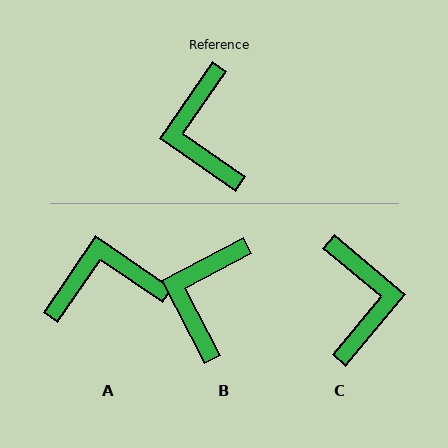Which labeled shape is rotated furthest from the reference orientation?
C, about 175 degrees away.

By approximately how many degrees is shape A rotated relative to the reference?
Approximately 90 degrees clockwise.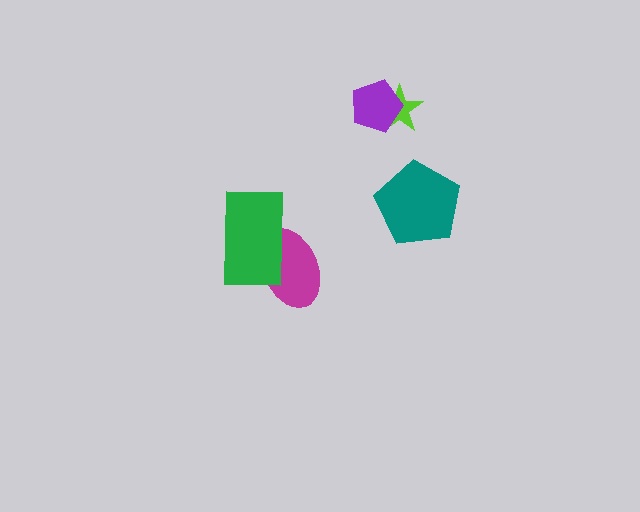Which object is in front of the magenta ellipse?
The green rectangle is in front of the magenta ellipse.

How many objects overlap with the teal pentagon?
0 objects overlap with the teal pentagon.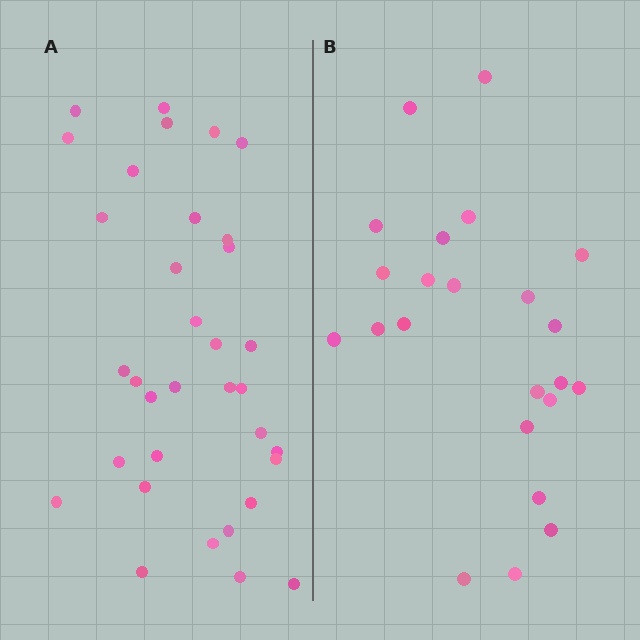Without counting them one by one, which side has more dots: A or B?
Region A (the left region) has more dots.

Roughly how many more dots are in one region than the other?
Region A has roughly 12 or so more dots than region B.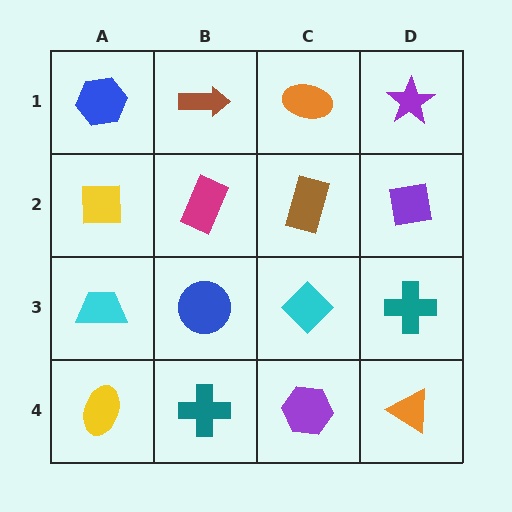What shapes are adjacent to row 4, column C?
A cyan diamond (row 3, column C), a teal cross (row 4, column B), an orange triangle (row 4, column D).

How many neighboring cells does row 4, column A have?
2.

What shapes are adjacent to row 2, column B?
A brown arrow (row 1, column B), a blue circle (row 3, column B), a yellow square (row 2, column A), a brown rectangle (row 2, column C).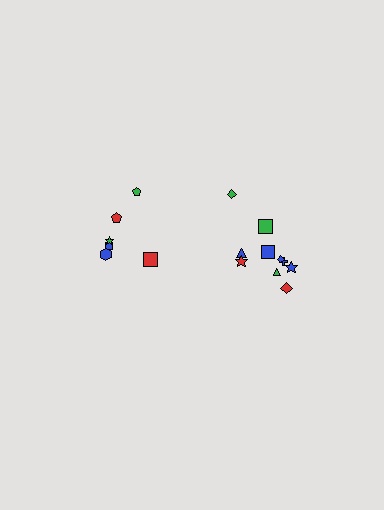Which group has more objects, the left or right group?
The right group.